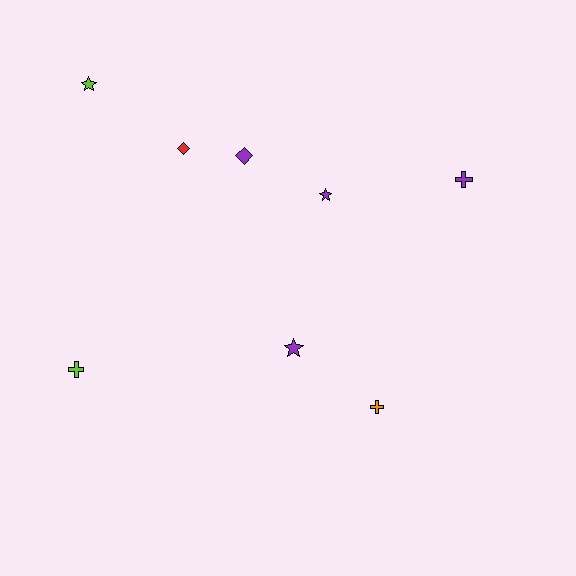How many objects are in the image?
There are 8 objects.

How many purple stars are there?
There are 2 purple stars.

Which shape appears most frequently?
Star, with 3 objects.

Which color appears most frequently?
Purple, with 4 objects.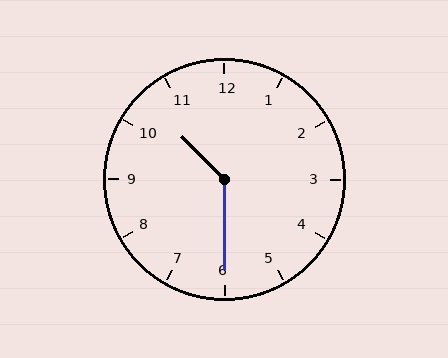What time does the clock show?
10:30.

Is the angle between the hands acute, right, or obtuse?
It is obtuse.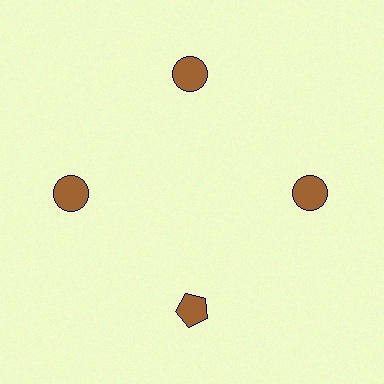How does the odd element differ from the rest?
It has a different shape: pentagon instead of circle.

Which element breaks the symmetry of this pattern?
The brown pentagon at roughly the 6 o'clock position breaks the symmetry. All other shapes are brown circles.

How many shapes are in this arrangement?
There are 4 shapes arranged in a ring pattern.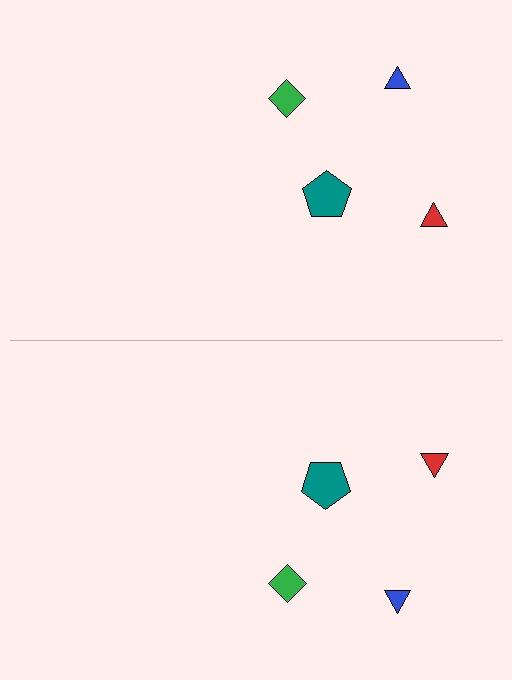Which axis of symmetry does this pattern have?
The pattern has a horizontal axis of symmetry running through the center of the image.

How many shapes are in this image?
There are 8 shapes in this image.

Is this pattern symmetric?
Yes, this pattern has bilateral (reflection) symmetry.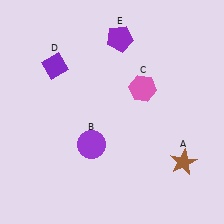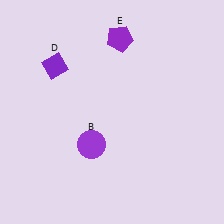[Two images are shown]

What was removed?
The brown star (A), the pink hexagon (C) were removed in Image 2.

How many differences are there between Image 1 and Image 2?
There are 2 differences between the two images.